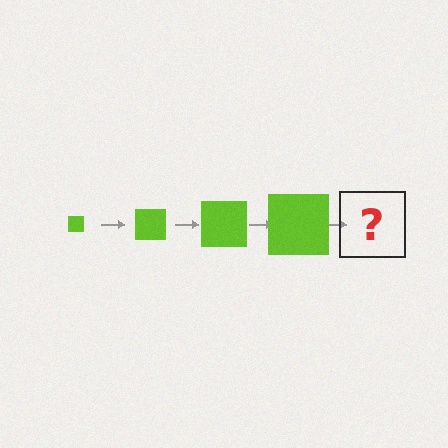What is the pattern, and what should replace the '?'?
The pattern is that the square gets progressively larger each step. The '?' should be a lime square, larger than the previous one.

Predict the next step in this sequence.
The next step is a lime square, larger than the previous one.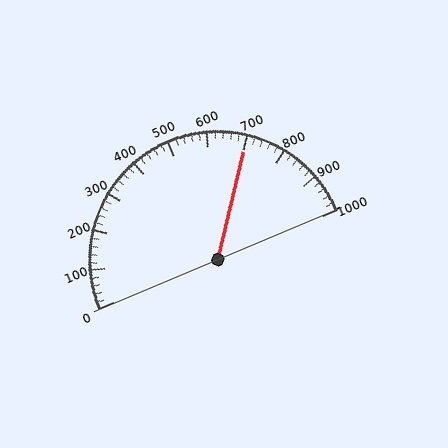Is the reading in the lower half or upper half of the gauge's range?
The reading is in the upper half of the range (0 to 1000).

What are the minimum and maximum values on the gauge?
The gauge ranges from 0 to 1000.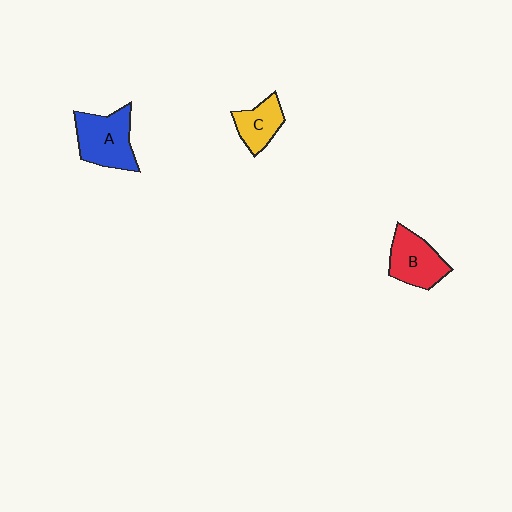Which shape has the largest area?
Shape A (blue).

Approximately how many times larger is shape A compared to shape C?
Approximately 1.6 times.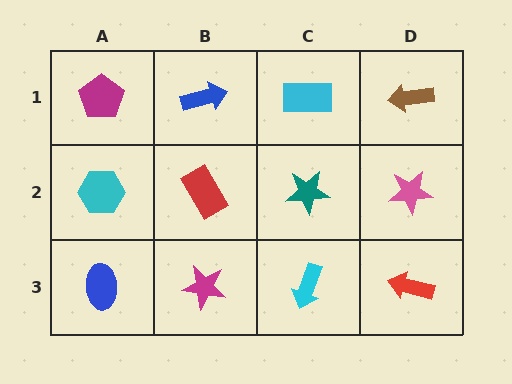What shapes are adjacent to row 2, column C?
A cyan rectangle (row 1, column C), a cyan arrow (row 3, column C), a red rectangle (row 2, column B), a pink star (row 2, column D).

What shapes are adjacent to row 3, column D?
A pink star (row 2, column D), a cyan arrow (row 3, column C).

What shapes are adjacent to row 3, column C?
A teal star (row 2, column C), a magenta star (row 3, column B), a red arrow (row 3, column D).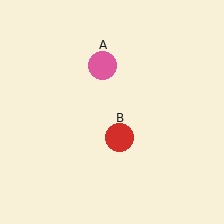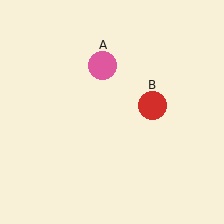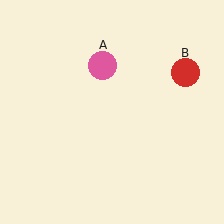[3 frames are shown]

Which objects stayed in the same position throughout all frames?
Pink circle (object A) remained stationary.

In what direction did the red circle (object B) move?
The red circle (object B) moved up and to the right.